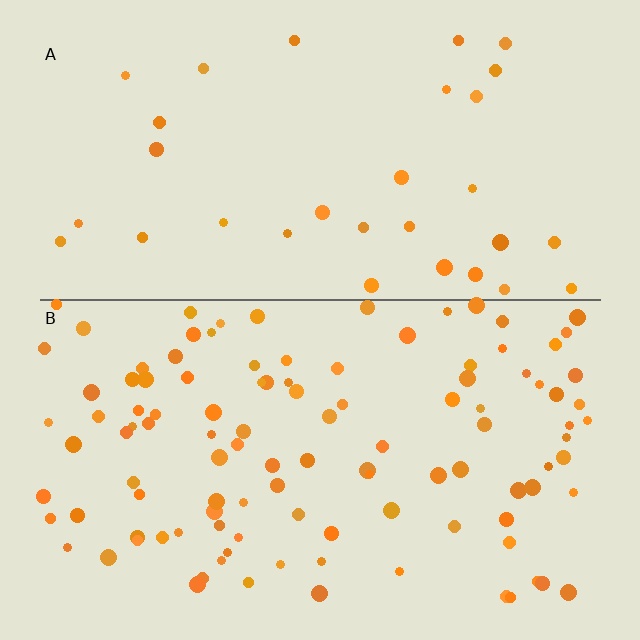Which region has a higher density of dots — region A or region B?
B (the bottom).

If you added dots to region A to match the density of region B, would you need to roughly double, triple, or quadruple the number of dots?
Approximately triple.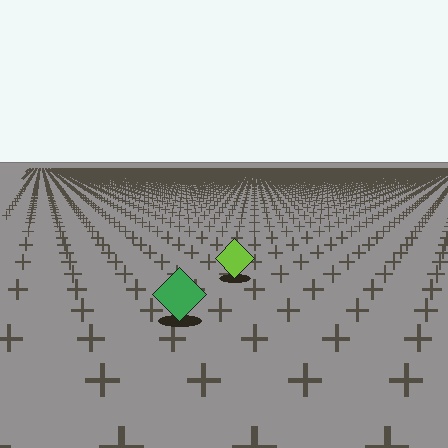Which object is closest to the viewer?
The green diamond is closest. The texture marks near it are larger and more spread out.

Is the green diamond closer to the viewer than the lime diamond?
Yes. The green diamond is closer — you can tell from the texture gradient: the ground texture is coarser near it.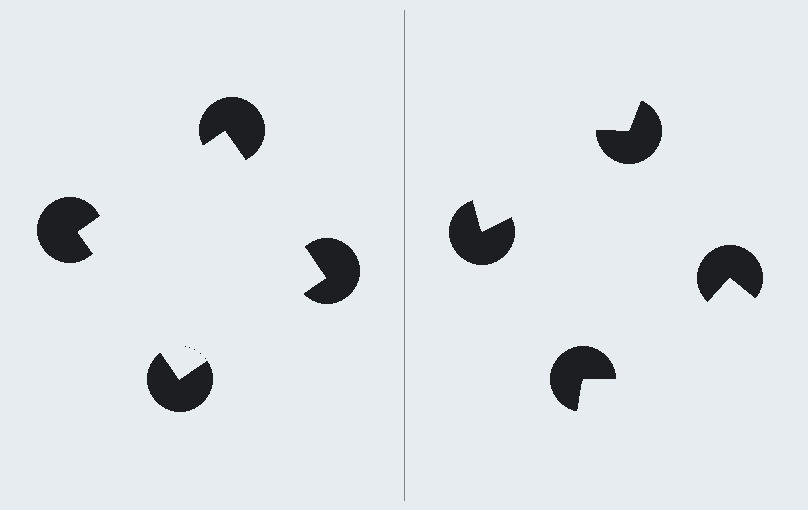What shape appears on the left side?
An illusory square.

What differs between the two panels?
The pac-man discs are positioned identically on both sides; only the wedge orientations differ. On the left they align to a square; on the right they are misaligned.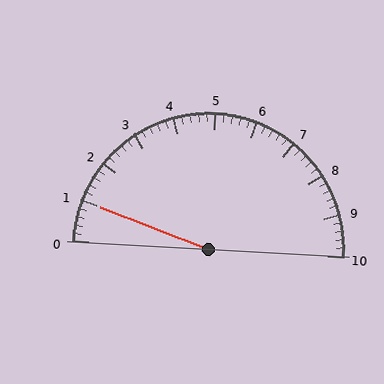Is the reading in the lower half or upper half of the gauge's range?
The reading is in the lower half of the range (0 to 10).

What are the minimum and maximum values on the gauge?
The gauge ranges from 0 to 10.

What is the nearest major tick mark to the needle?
The nearest major tick mark is 1.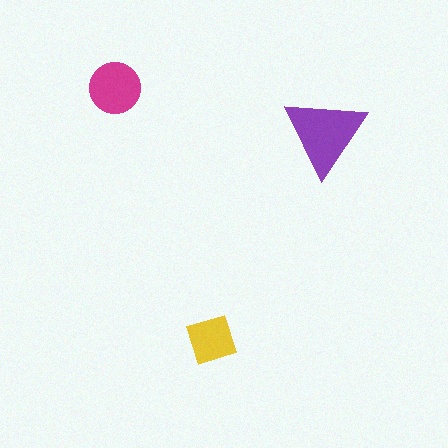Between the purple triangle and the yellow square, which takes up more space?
The purple triangle.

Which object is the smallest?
The yellow square.